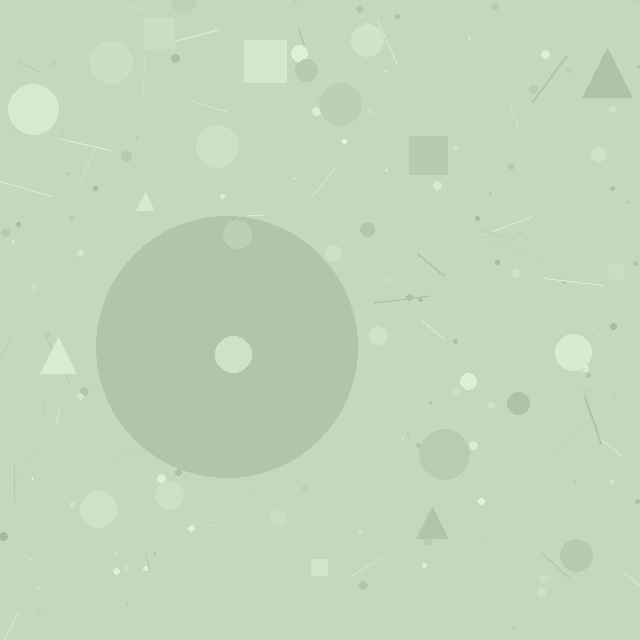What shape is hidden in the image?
A circle is hidden in the image.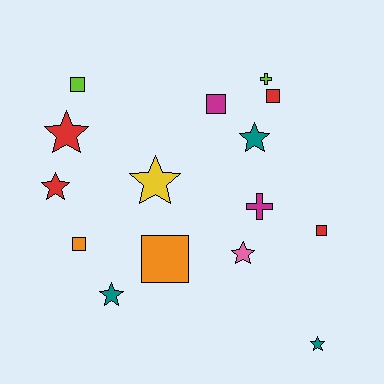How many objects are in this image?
There are 15 objects.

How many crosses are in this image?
There are 2 crosses.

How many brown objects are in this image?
There are no brown objects.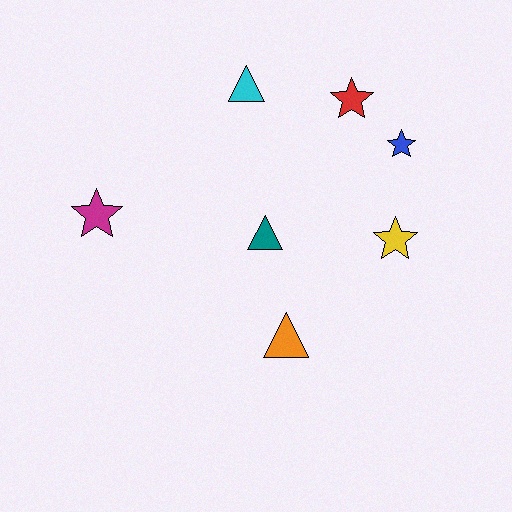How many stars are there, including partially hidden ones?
There are 4 stars.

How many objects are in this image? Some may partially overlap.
There are 7 objects.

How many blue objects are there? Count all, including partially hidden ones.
There is 1 blue object.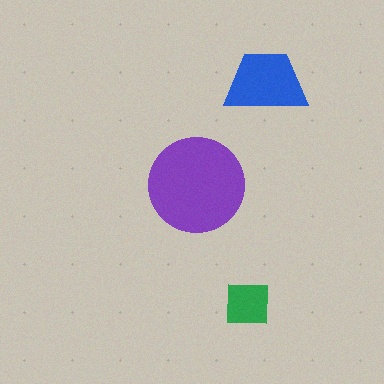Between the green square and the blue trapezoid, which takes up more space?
The blue trapezoid.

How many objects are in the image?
There are 3 objects in the image.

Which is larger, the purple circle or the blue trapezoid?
The purple circle.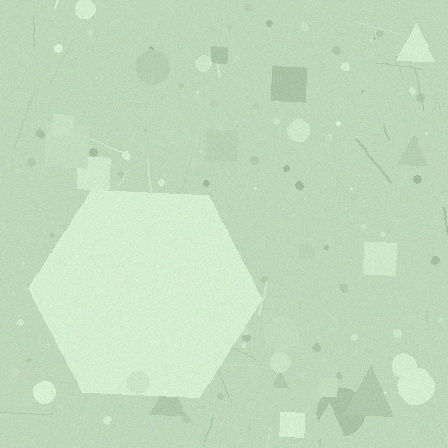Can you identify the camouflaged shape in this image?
The camouflaged shape is a hexagon.